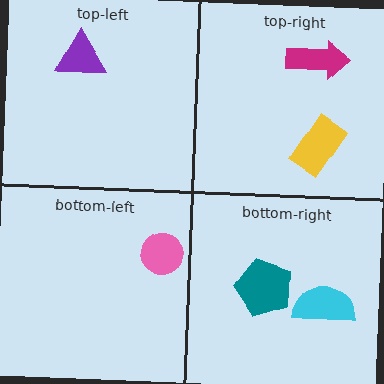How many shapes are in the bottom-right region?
2.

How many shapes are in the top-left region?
1.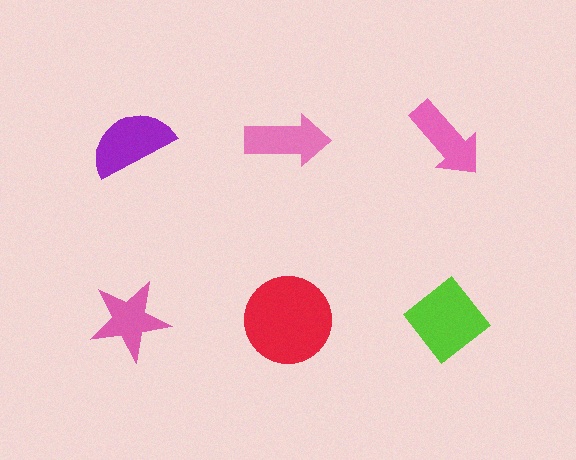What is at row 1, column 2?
A pink arrow.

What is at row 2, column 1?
A pink star.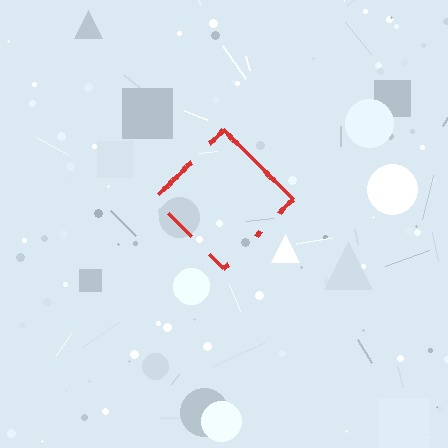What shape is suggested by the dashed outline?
The dashed outline suggests a diamond.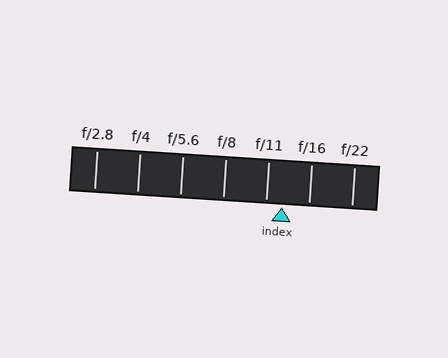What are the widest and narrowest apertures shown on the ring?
The widest aperture shown is f/2.8 and the narrowest is f/22.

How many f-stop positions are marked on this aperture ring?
There are 7 f-stop positions marked.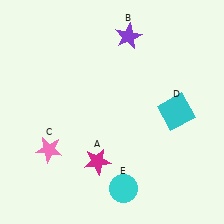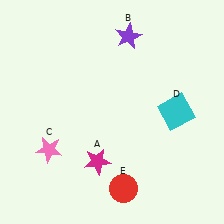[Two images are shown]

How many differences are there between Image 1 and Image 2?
There is 1 difference between the two images.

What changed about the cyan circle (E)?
In Image 1, E is cyan. In Image 2, it changed to red.